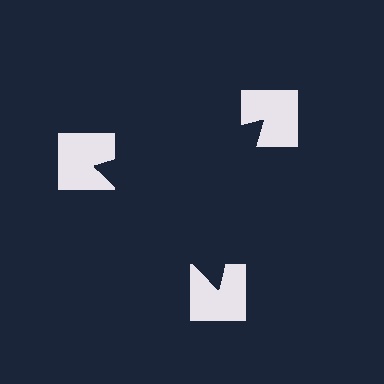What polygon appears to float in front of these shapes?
An illusory triangle — its edges are inferred from the aligned wedge cuts in the notched squares, not physically drawn.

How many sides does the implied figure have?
3 sides.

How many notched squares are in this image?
There are 3 — one at each vertex of the illusory triangle.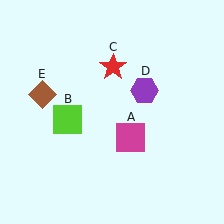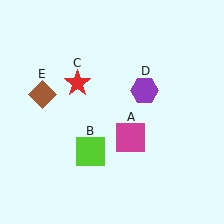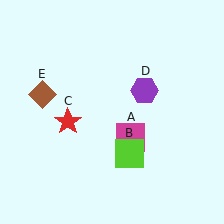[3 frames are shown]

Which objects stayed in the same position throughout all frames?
Magenta square (object A) and purple hexagon (object D) and brown diamond (object E) remained stationary.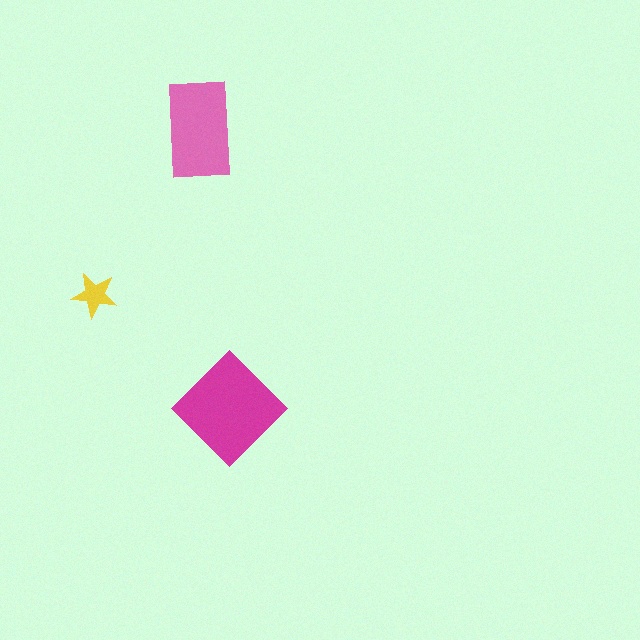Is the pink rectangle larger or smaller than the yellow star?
Larger.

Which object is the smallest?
The yellow star.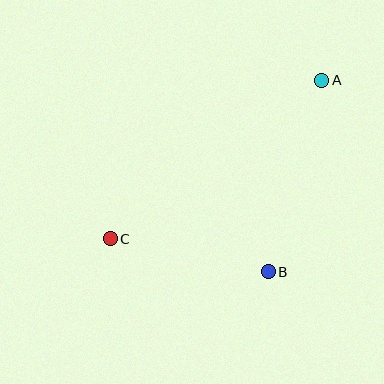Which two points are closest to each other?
Points B and C are closest to each other.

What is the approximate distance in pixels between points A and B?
The distance between A and B is approximately 199 pixels.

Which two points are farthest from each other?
Points A and C are farthest from each other.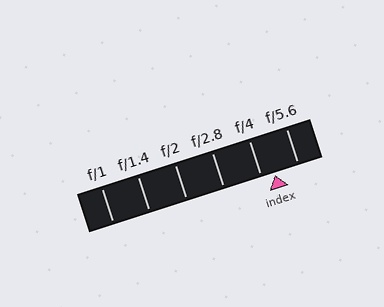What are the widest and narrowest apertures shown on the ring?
The widest aperture shown is f/1 and the narrowest is f/5.6.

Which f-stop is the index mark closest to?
The index mark is closest to f/4.